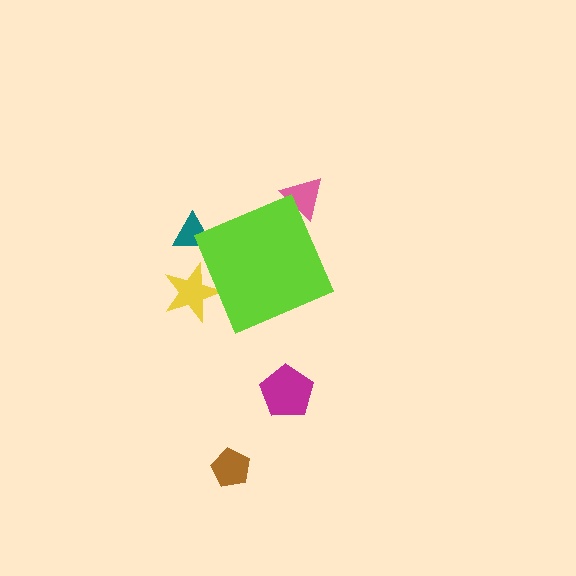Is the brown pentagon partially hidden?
No, the brown pentagon is fully visible.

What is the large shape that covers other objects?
A lime diamond.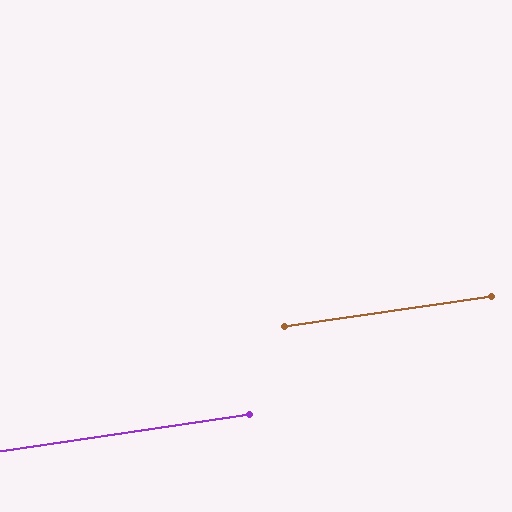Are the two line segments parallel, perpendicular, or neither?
Parallel — their directions differ by only 0.2°.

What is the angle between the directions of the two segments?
Approximately 0 degrees.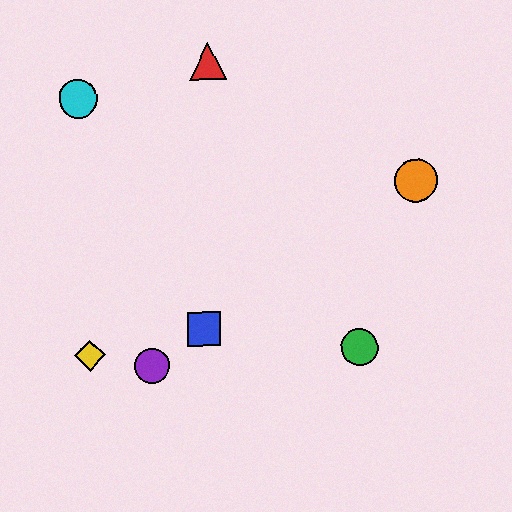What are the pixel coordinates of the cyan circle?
The cyan circle is at (78, 99).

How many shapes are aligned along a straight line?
3 shapes (the blue square, the purple circle, the orange circle) are aligned along a straight line.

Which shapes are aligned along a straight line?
The blue square, the purple circle, the orange circle are aligned along a straight line.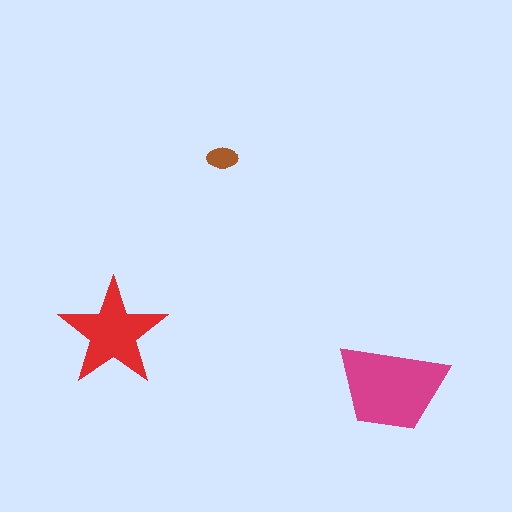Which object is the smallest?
The brown ellipse.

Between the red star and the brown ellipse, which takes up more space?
The red star.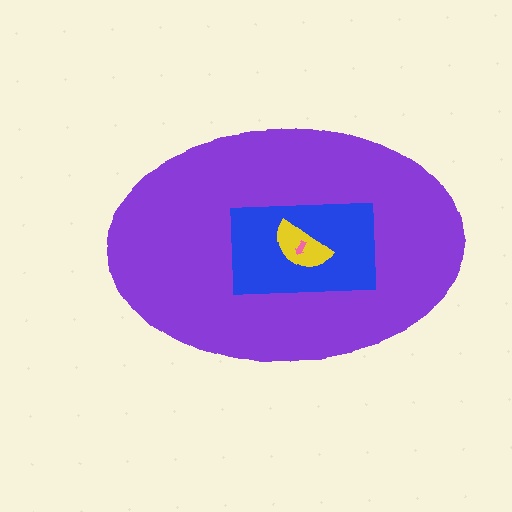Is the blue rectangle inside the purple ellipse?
Yes.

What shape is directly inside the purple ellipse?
The blue rectangle.